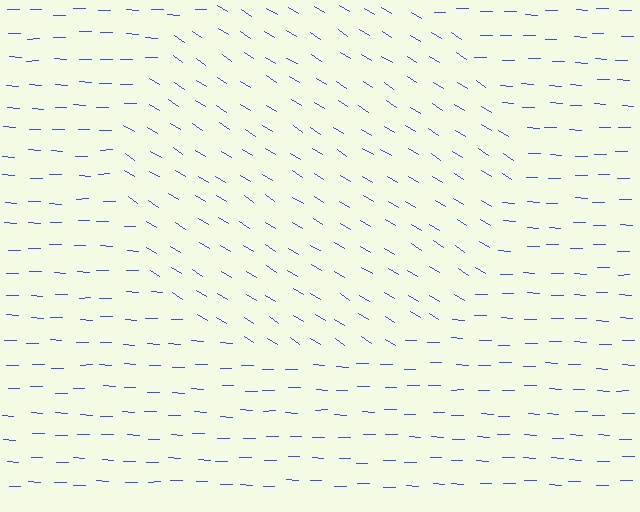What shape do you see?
I see a circle.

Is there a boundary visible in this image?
Yes, there is a texture boundary formed by a change in line orientation.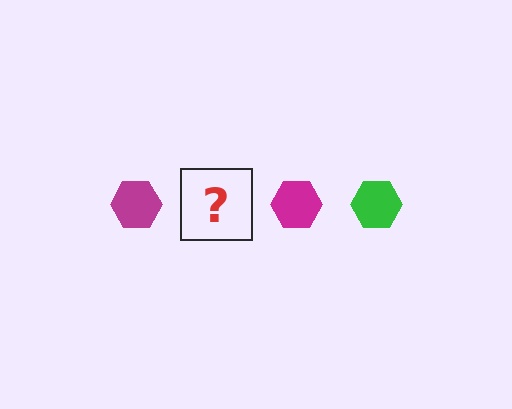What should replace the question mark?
The question mark should be replaced with a green hexagon.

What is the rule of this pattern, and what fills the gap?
The rule is that the pattern cycles through magenta, green hexagons. The gap should be filled with a green hexagon.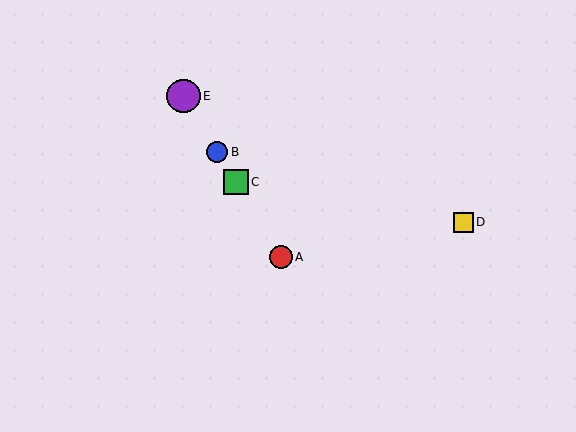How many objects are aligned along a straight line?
4 objects (A, B, C, E) are aligned along a straight line.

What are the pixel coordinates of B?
Object B is at (217, 152).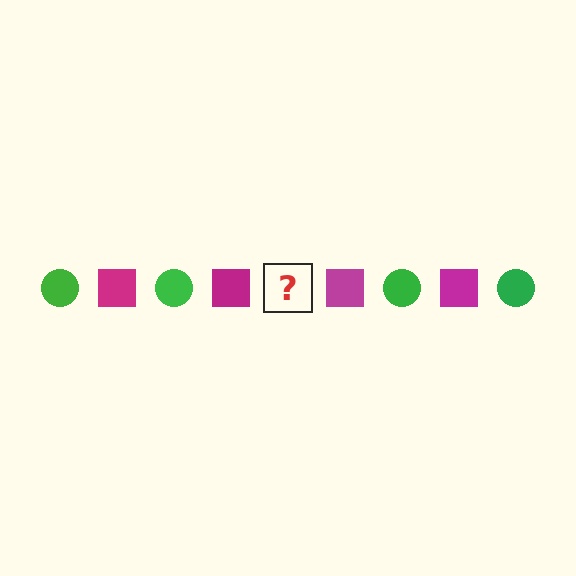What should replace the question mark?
The question mark should be replaced with a green circle.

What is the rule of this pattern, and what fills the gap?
The rule is that the pattern alternates between green circle and magenta square. The gap should be filled with a green circle.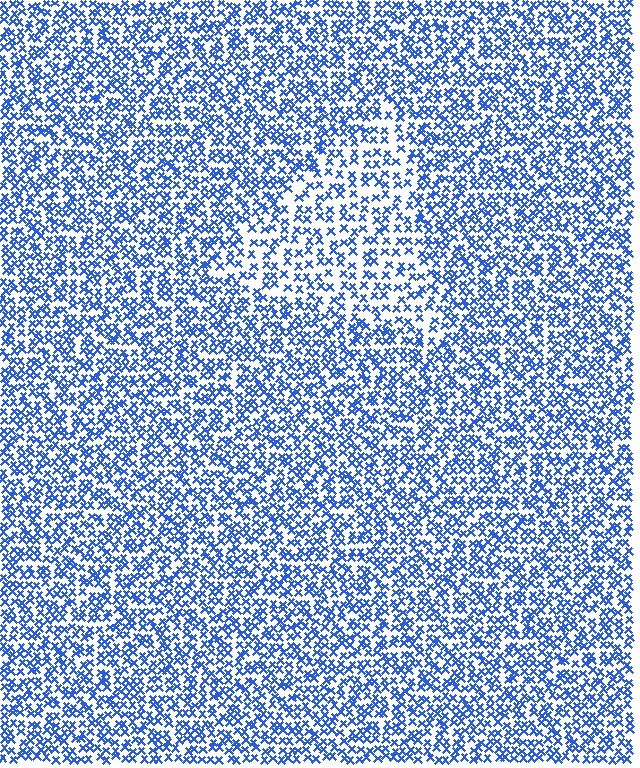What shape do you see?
I see a triangle.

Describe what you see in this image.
The image contains small blue elements arranged at two different densities. A triangle-shaped region is visible where the elements are less densely packed than the surrounding area.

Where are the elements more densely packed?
The elements are more densely packed outside the triangle boundary.